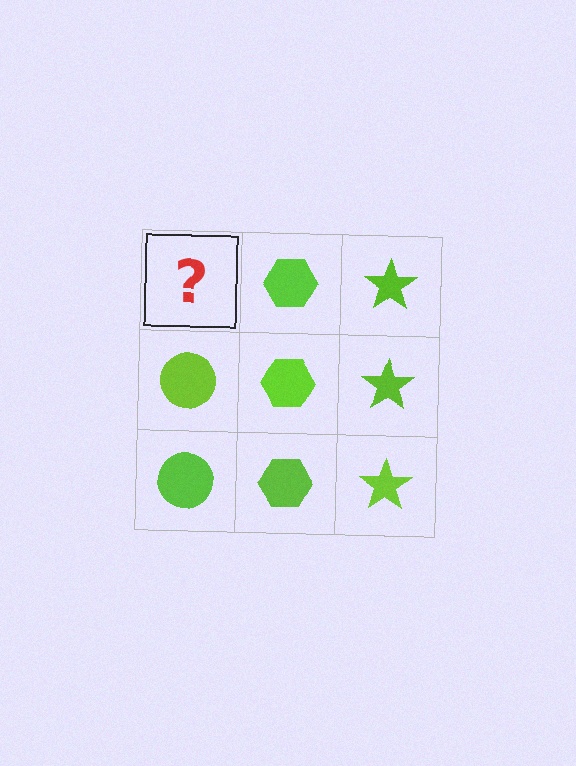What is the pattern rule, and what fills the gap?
The rule is that each column has a consistent shape. The gap should be filled with a lime circle.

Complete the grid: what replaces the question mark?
The question mark should be replaced with a lime circle.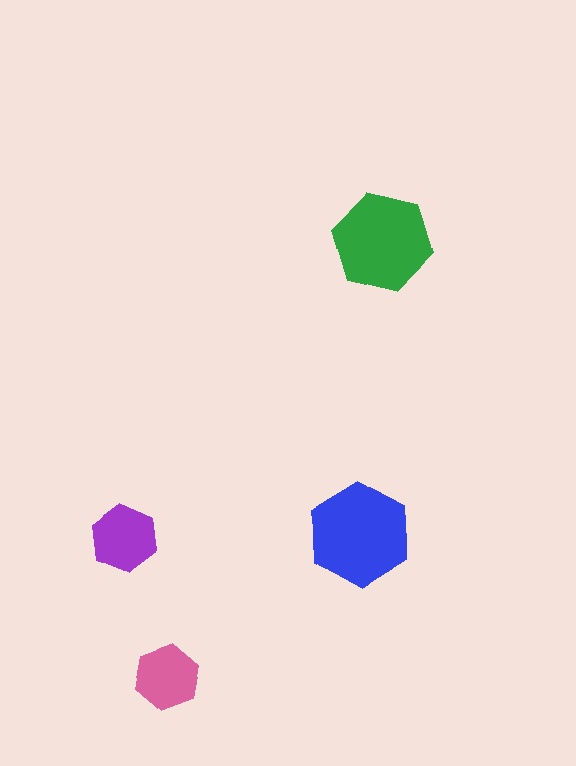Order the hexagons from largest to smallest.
the blue one, the green one, the purple one, the pink one.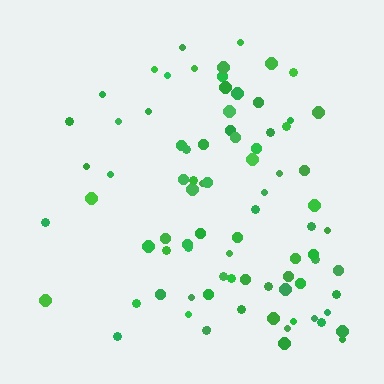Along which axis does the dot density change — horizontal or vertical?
Horizontal.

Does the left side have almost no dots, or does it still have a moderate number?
Still a moderate number, just noticeably fewer than the right.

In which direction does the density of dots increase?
From left to right, with the right side densest.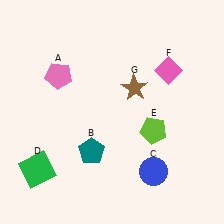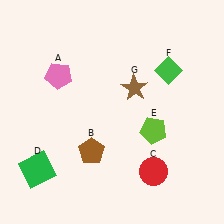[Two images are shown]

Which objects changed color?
B changed from teal to brown. C changed from blue to red. F changed from pink to green.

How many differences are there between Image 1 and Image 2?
There are 3 differences between the two images.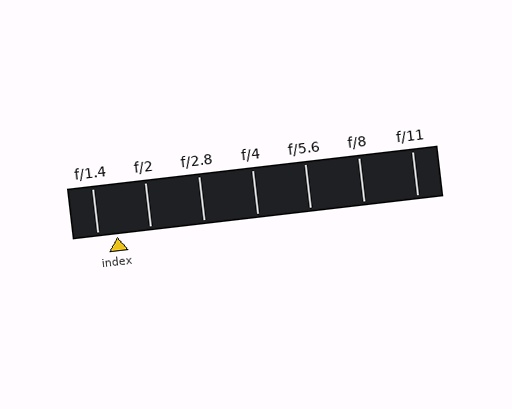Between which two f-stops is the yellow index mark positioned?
The index mark is between f/1.4 and f/2.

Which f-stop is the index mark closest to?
The index mark is closest to f/1.4.